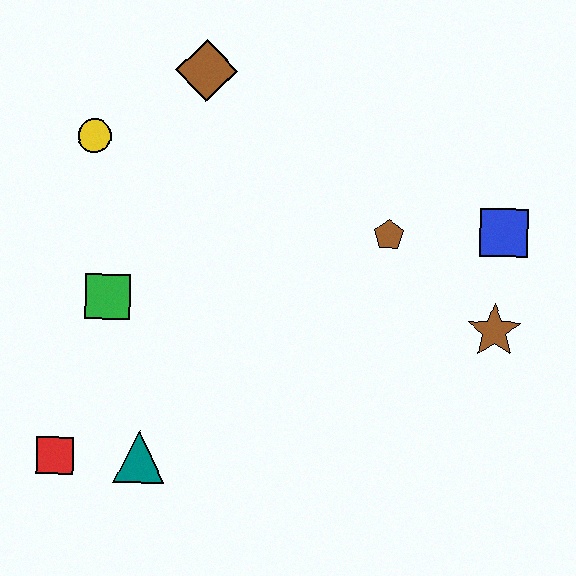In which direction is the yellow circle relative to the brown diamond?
The yellow circle is to the left of the brown diamond.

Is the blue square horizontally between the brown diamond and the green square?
No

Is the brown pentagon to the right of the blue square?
No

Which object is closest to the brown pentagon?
The blue square is closest to the brown pentagon.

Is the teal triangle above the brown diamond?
No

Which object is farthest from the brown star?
The red square is farthest from the brown star.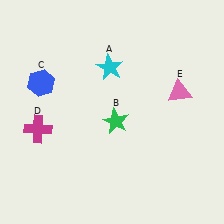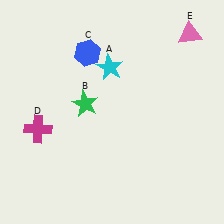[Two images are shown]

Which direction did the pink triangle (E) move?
The pink triangle (E) moved up.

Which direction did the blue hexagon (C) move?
The blue hexagon (C) moved right.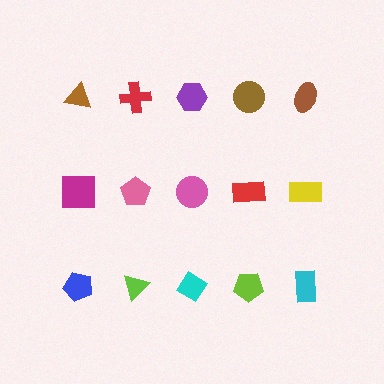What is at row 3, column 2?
A lime triangle.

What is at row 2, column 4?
A red rectangle.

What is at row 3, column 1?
A blue pentagon.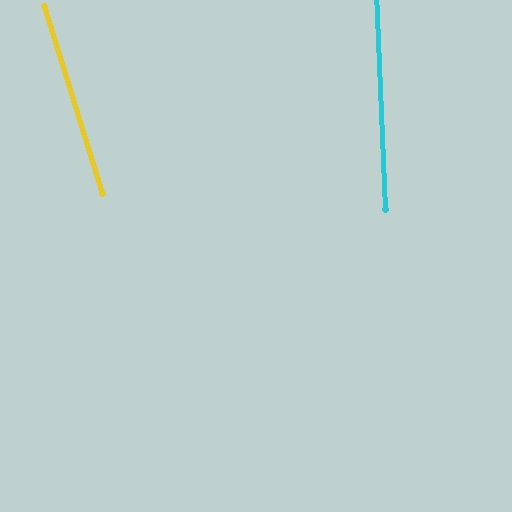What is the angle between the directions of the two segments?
Approximately 15 degrees.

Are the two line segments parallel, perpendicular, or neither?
Neither parallel nor perpendicular — they differ by about 15°.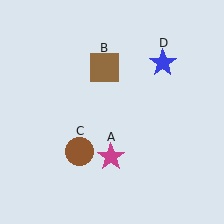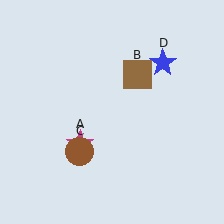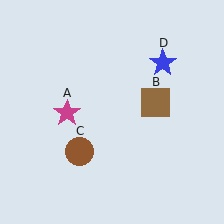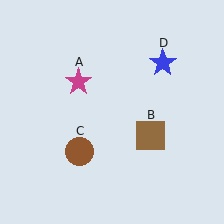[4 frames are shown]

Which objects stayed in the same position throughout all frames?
Brown circle (object C) and blue star (object D) remained stationary.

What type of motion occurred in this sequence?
The magenta star (object A), brown square (object B) rotated clockwise around the center of the scene.